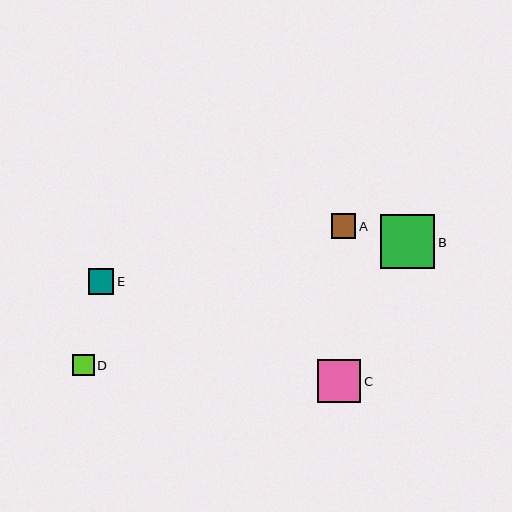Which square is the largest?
Square B is the largest with a size of approximately 55 pixels.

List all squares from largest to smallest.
From largest to smallest: B, C, E, A, D.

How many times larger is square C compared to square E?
Square C is approximately 1.7 times the size of square E.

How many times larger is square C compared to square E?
Square C is approximately 1.7 times the size of square E.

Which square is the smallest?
Square D is the smallest with a size of approximately 22 pixels.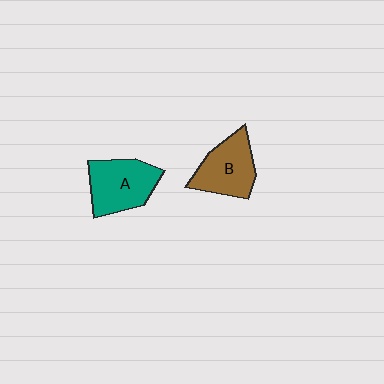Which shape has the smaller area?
Shape B (brown).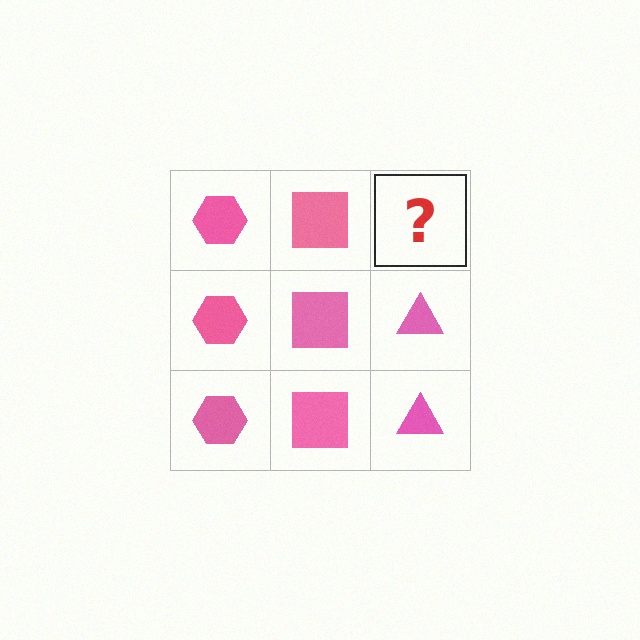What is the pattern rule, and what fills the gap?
The rule is that each column has a consistent shape. The gap should be filled with a pink triangle.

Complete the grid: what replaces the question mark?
The question mark should be replaced with a pink triangle.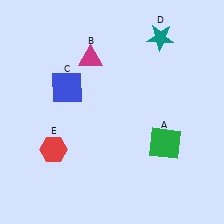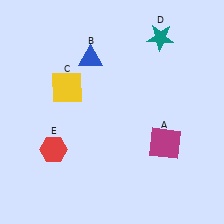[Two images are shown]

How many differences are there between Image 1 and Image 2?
There are 3 differences between the two images.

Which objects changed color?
A changed from green to magenta. B changed from magenta to blue. C changed from blue to yellow.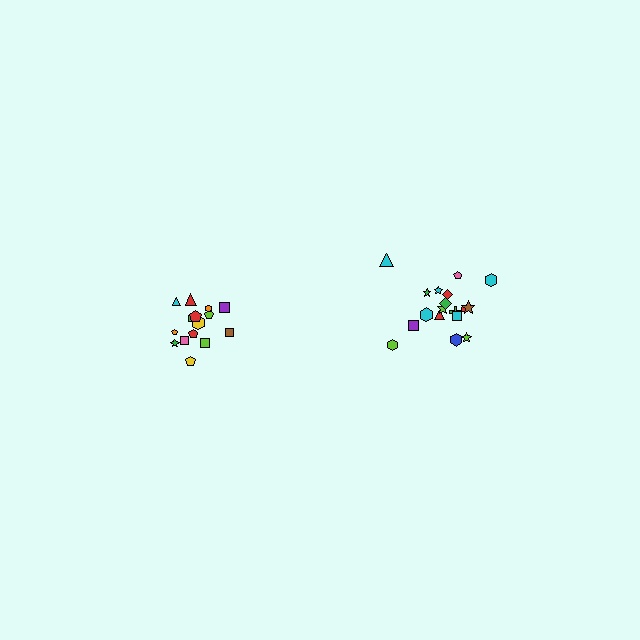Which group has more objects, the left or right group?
The right group.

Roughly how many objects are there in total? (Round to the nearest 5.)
Roughly 35 objects in total.